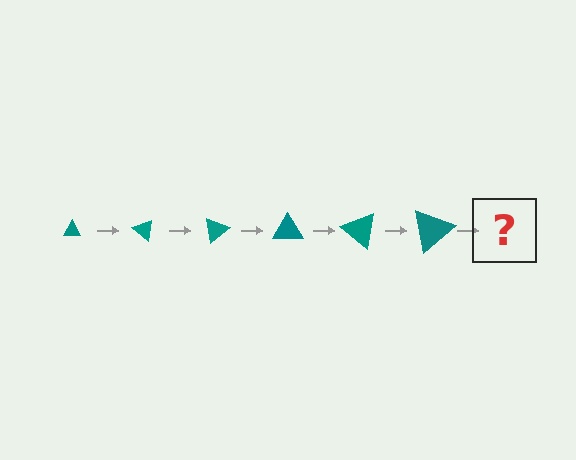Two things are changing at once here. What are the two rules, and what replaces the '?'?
The two rules are that the triangle grows larger each step and it rotates 40 degrees each step. The '?' should be a triangle, larger than the previous one and rotated 240 degrees from the start.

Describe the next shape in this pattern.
It should be a triangle, larger than the previous one and rotated 240 degrees from the start.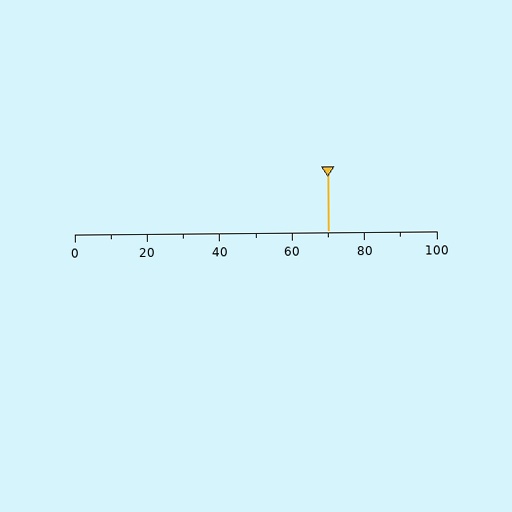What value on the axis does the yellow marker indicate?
The marker indicates approximately 70.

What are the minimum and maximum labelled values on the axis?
The axis runs from 0 to 100.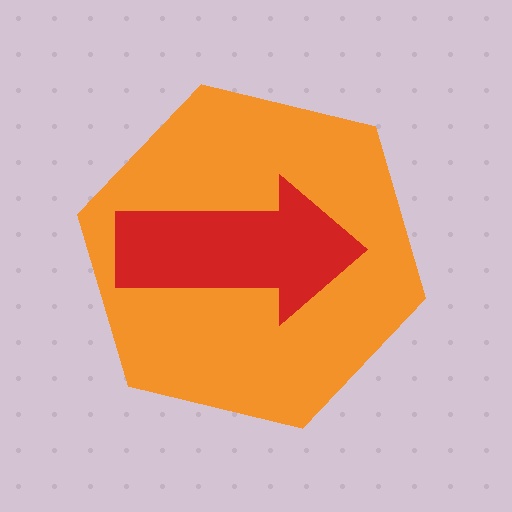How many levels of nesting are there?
2.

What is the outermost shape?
The orange hexagon.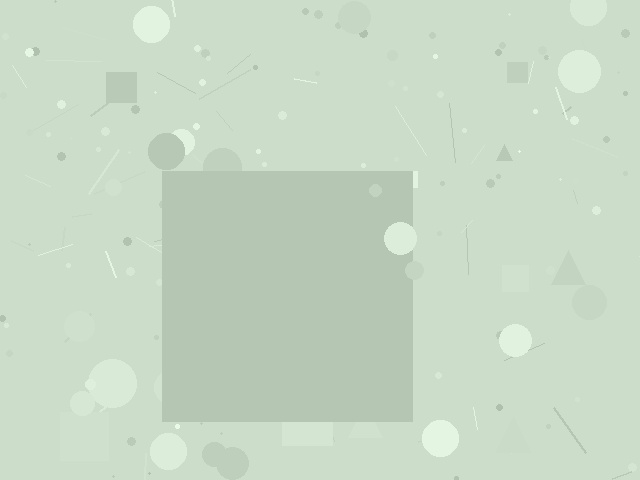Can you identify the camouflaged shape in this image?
The camouflaged shape is a square.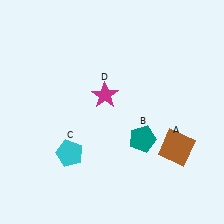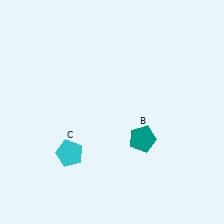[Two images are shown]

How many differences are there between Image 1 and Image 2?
There are 2 differences between the two images.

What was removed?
The brown square (A), the magenta star (D) were removed in Image 2.